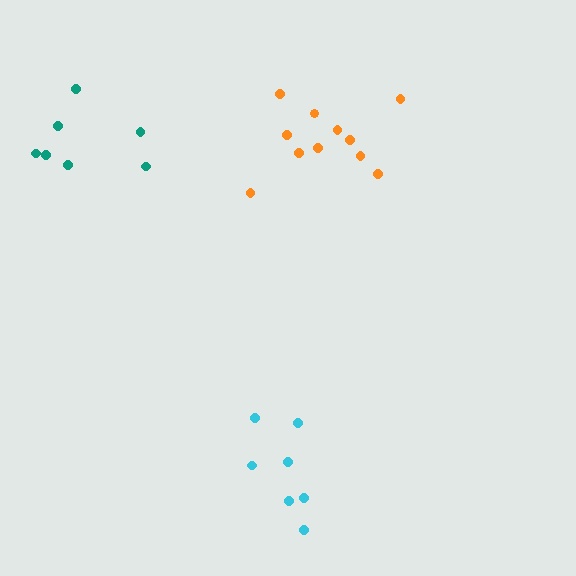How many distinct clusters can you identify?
There are 3 distinct clusters.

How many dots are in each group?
Group 1: 11 dots, Group 2: 7 dots, Group 3: 7 dots (25 total).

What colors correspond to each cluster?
The clusters are colored: orange, cyan, teal.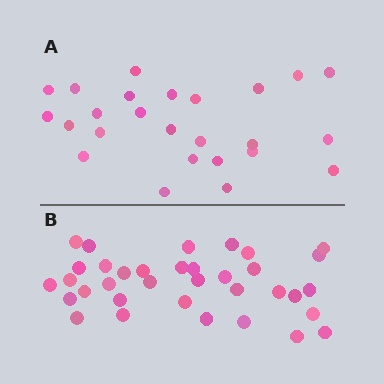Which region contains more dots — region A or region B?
Region B (the bottom region) has more dots.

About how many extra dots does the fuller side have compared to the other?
Region B has roughly 10 or so more dots than region A.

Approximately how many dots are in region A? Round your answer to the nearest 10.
About 20 dots. (The exact count is 25, which rounds to 20.)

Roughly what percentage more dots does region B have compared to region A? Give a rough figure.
About 40% more.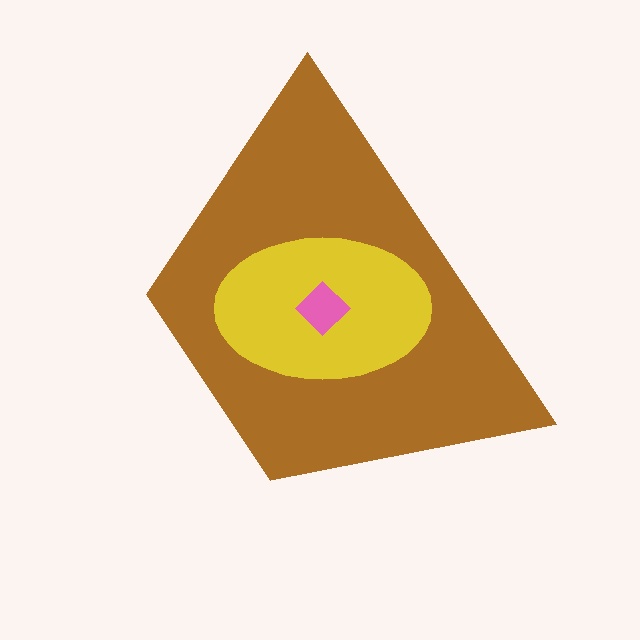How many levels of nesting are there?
3.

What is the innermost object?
The pink diamond.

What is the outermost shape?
The brown trapezoid.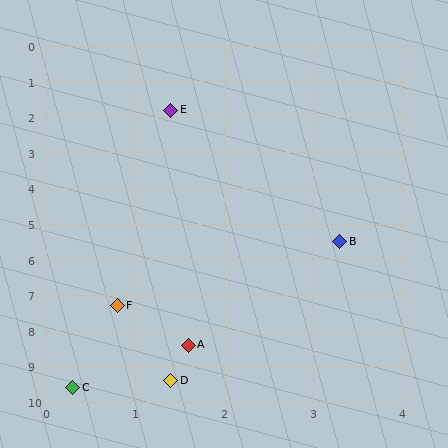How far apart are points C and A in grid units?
Points C and A are about 1.8 grid units apart.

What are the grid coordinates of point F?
Point F is at approximately (0.8, 7.3).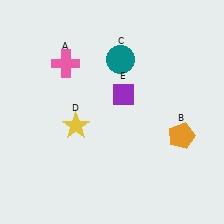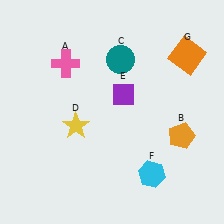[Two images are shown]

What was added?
A cyan hexagon (F), an orange square (G) were added in Image 2.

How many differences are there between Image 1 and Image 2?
There are 2 differences between the two images.